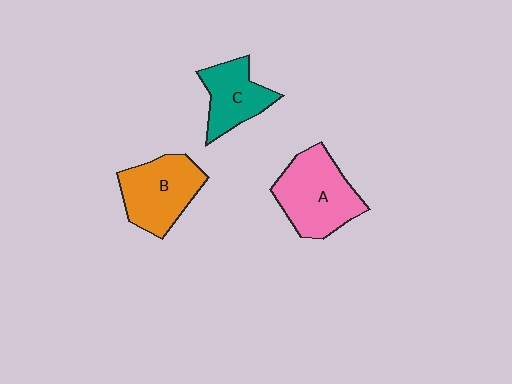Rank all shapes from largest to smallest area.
From largest to smallest: A (pink), B (orange), C (teal).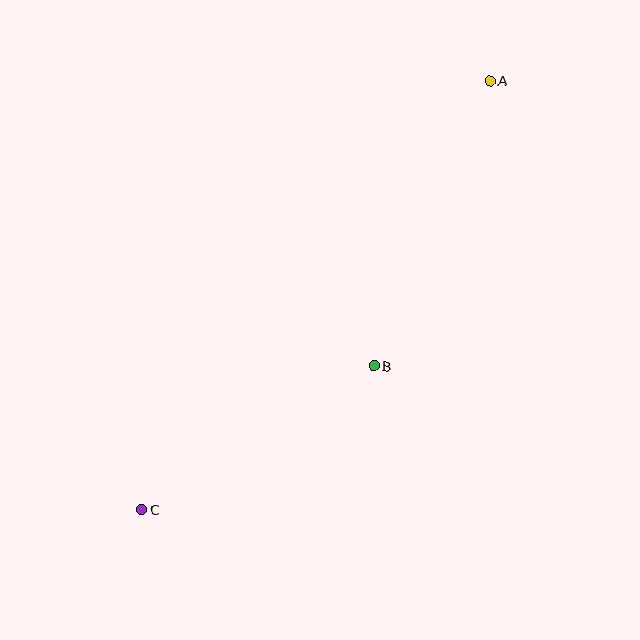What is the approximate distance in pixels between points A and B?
The distance between A and B is approximately 308 pixels.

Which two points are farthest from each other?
Points A and C are farthest from each other.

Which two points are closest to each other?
Points B and C are closest to each other.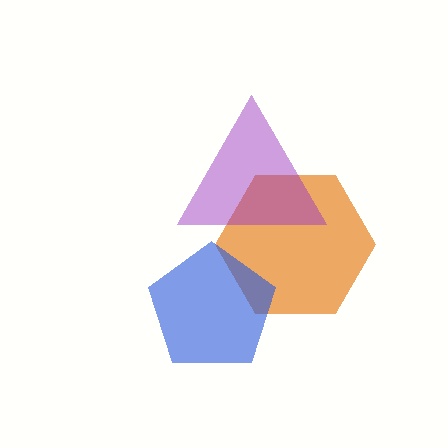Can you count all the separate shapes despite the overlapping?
Yes, there are 3 separate shapes.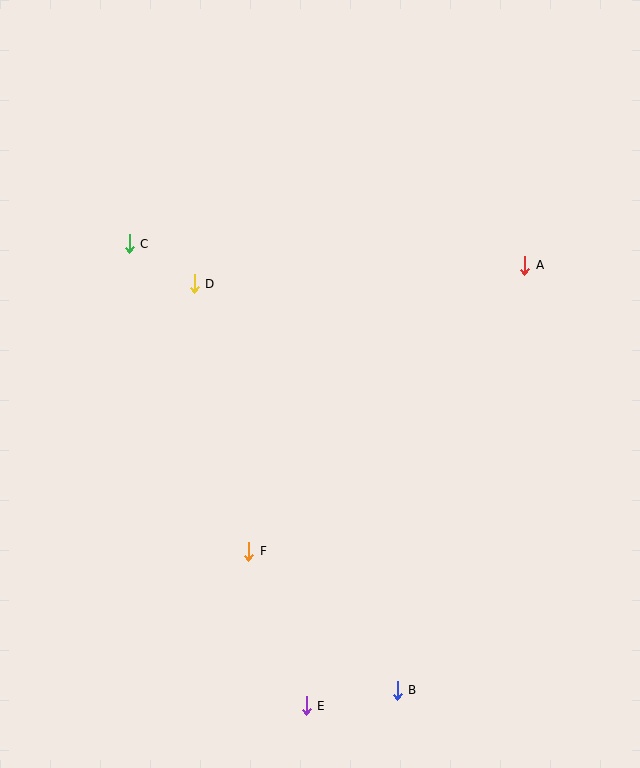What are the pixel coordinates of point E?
Point E is at (306, 706).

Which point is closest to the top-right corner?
Point A is closest to the top-right corner.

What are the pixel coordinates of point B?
Point B is at (397, 690).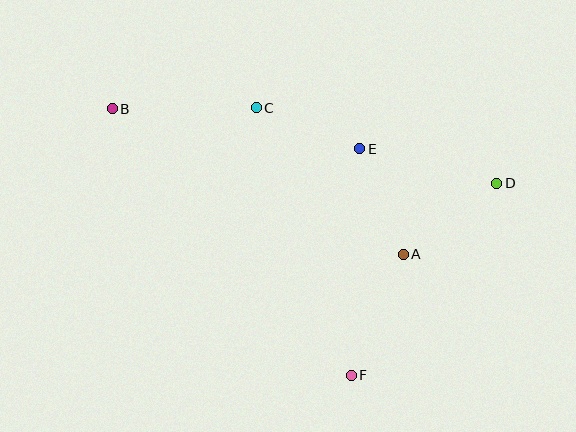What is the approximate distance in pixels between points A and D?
The distance between A and D is approximately 117 pixels.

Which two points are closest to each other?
Points C and E are closest to each other.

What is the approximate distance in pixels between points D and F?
The distance between D and F is approximately 241 pixels.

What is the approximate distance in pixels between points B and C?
The distance between B and C is approximately 144 pixels.